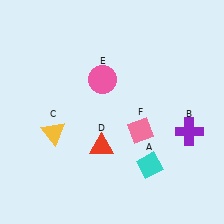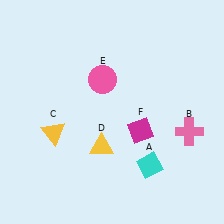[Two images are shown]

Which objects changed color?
B changed from purple to pink. D changed from red to yellow. F changed from pink to magenta.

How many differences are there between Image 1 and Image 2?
There are 3 differences between the two images.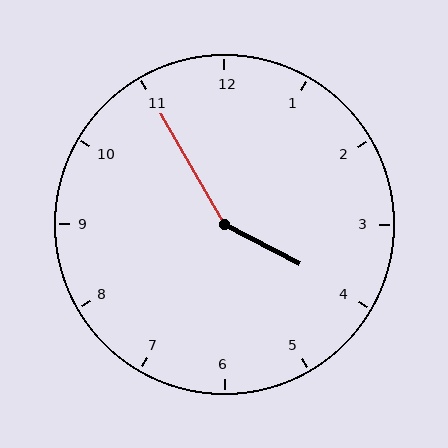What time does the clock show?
3:55.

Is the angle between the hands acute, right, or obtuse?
It is obtuse.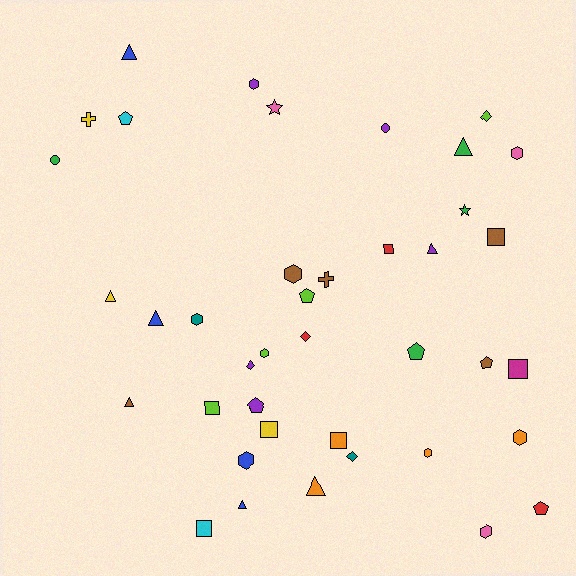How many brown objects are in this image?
There are 5 brown objects.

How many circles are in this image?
There are 2 circles.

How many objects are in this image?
There are 40 objects.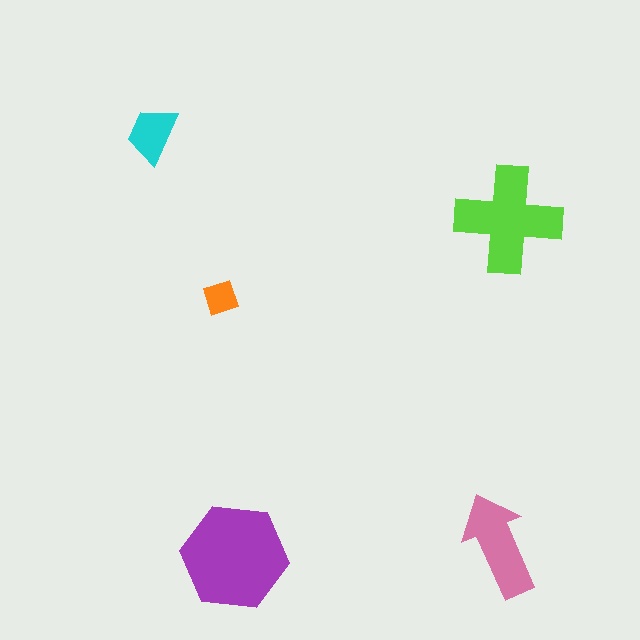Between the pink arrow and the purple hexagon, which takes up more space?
The purple hexagon.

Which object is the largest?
The purple hexagon.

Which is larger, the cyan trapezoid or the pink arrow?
The pink arrow.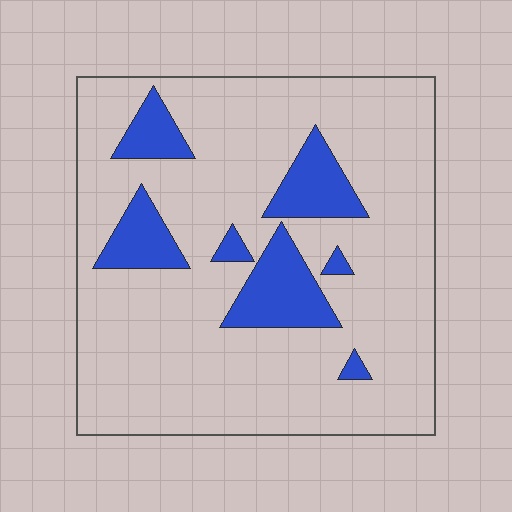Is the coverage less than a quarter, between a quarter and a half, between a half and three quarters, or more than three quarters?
Less than a quarter.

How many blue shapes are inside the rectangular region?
7.